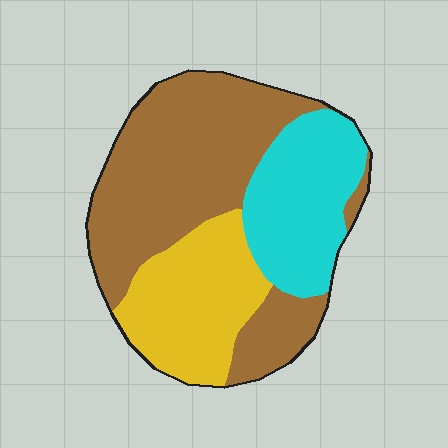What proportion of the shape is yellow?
Yellow covers 25% of the shape.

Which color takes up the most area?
Brown, at roughly 50%.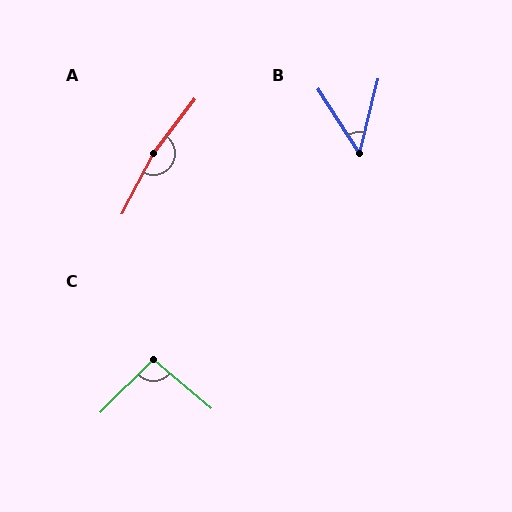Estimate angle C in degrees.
Approximately 95 degrees.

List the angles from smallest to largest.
B (47°), C (95°), A (170°).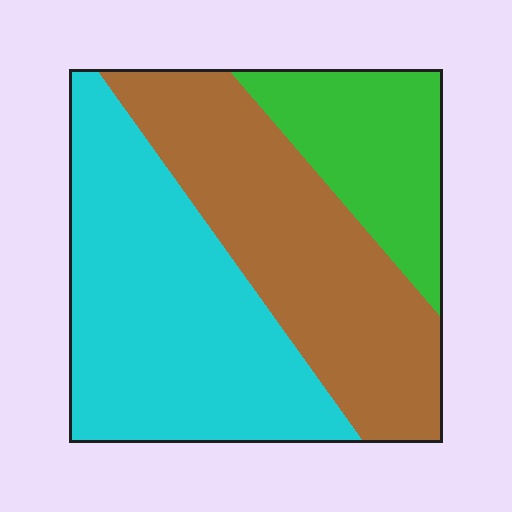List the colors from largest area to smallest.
From largest to smallest: cyan, brown, green.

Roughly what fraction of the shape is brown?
Brown takes up between a quarter and a half of the shape.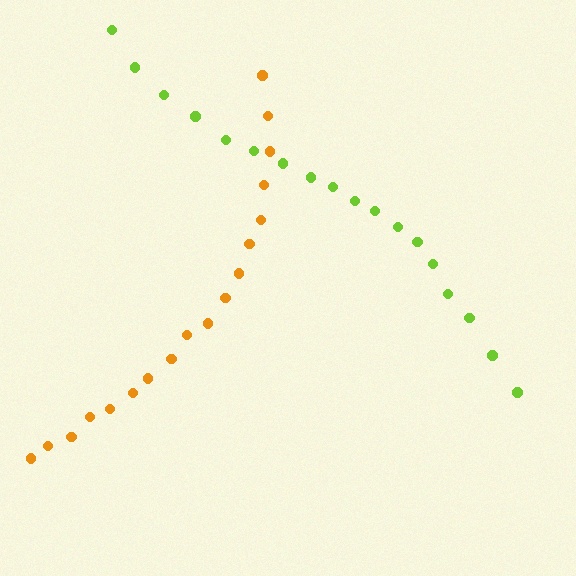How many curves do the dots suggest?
There are 2 distinct paths.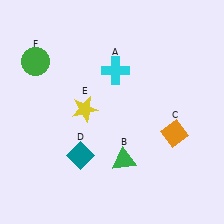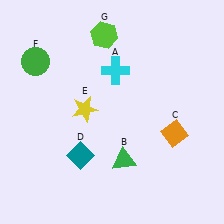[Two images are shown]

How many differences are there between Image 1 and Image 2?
There is 1 difference between the two images.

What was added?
A lime hexagon (G) was added in Image 2.